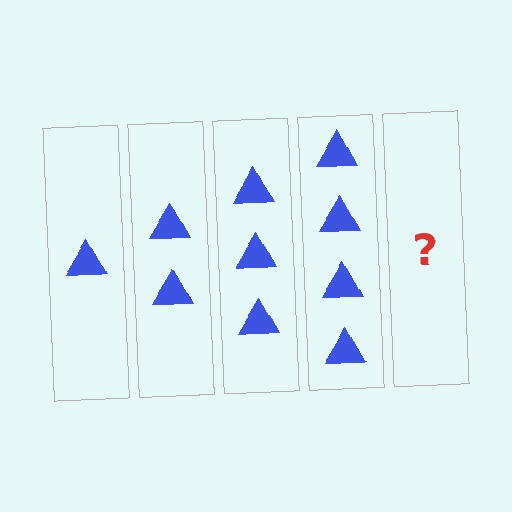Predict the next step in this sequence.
The next step is 5 triangles.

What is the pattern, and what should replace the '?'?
The pattern is that each step adds one more triangle. The '?' should be 5 triangles.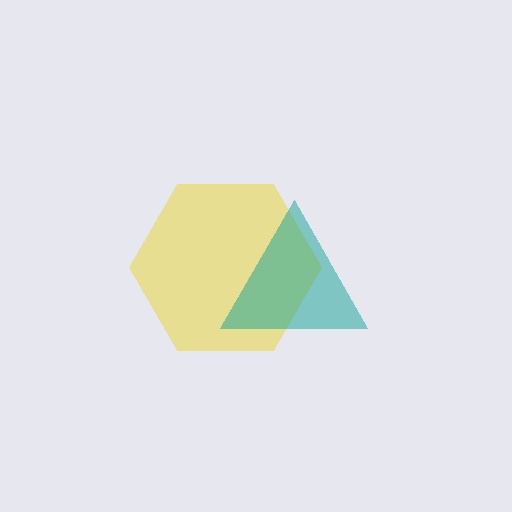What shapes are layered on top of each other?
The layered shapes are: a yellow hexagon, a teal triangle.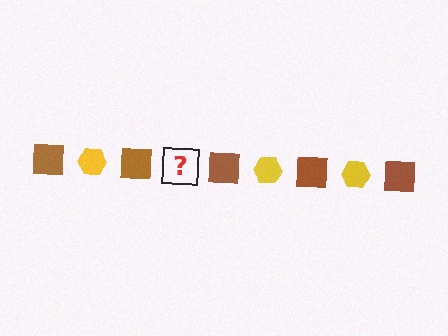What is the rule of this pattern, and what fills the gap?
The rule is that the pattern alternates between brown square and yellow hexagon. The gap should be filled with a yellow hexagon.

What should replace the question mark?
The question mark should be replaced with a yellow hexagon.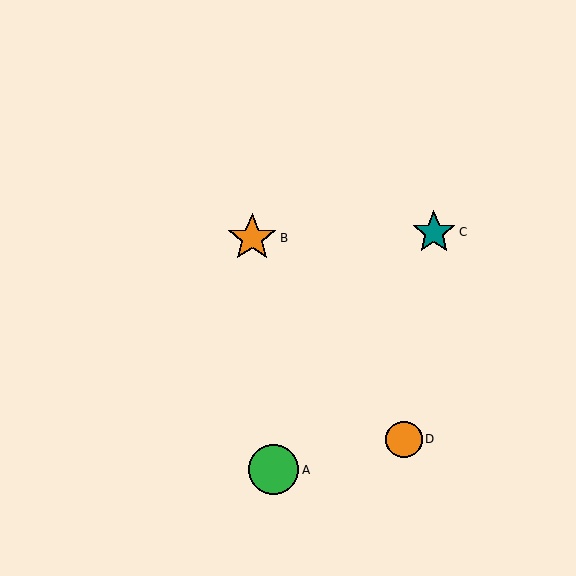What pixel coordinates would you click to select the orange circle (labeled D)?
Click at (404, 439) to select the orange circle D.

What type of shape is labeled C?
Shape C is a teal star.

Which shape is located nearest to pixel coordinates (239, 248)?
The orange star (labeled B) at (252, 238) is nearest to that location.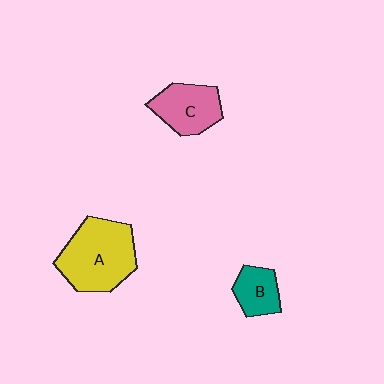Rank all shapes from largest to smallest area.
From largest to smallest: A (yellow), C (pink), B (teal).